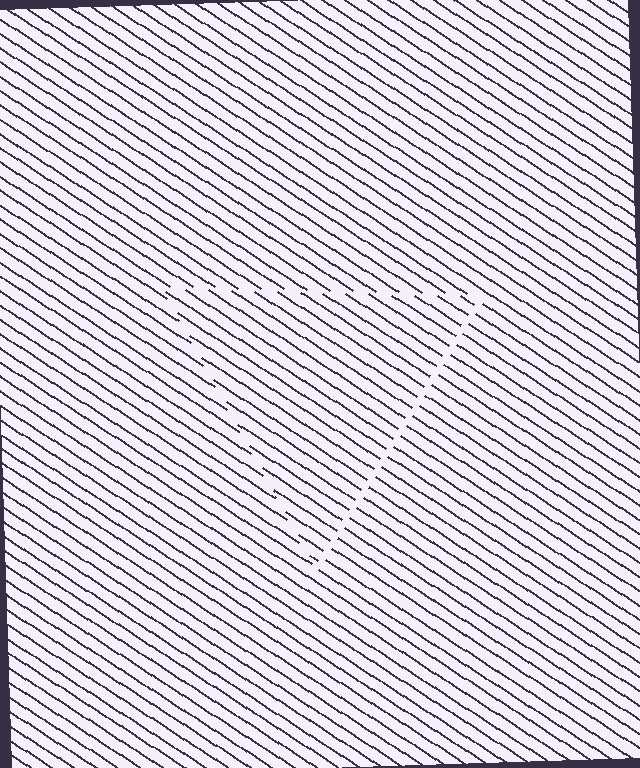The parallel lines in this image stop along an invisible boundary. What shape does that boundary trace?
An illusory triangle. The interior of the shape contains the same grating, shifted by half a period — the contour is defined by the phase discontinuity where line-ends from the inner and outer gratings abut.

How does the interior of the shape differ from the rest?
The interior of the shape contains the same grating, shifted by half a period — the contour is defined by the phase discontinuity where line-ends from the inner and outer gratings abut.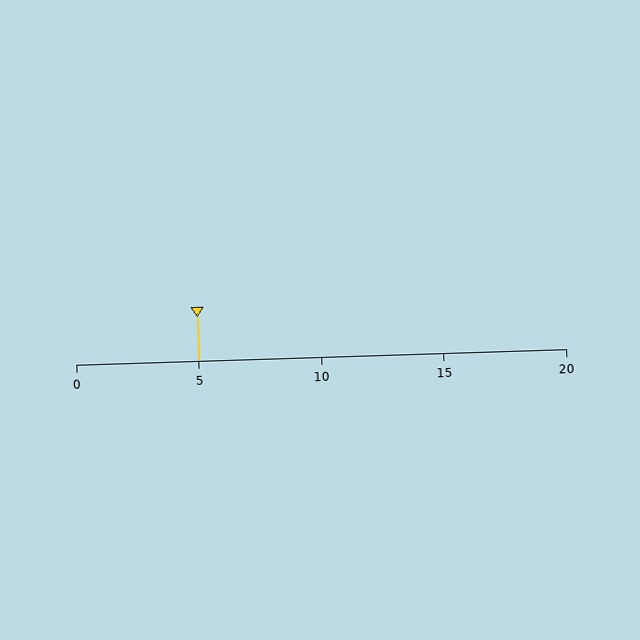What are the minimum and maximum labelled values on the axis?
The axis runs from 0 to 20.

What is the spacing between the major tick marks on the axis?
The major ticks are spaced 5 apart.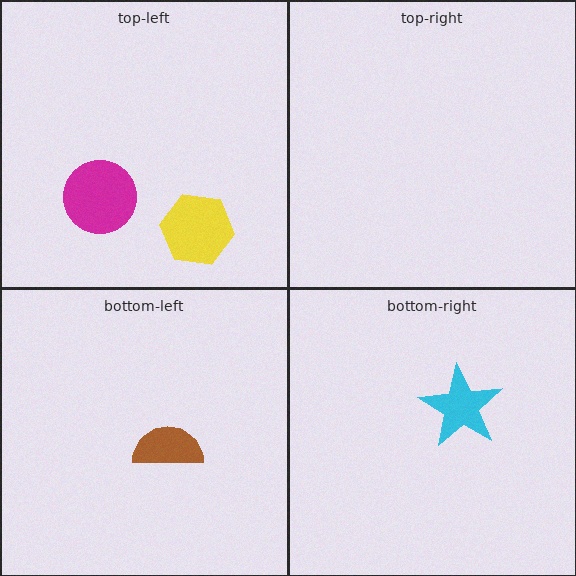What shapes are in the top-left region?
The magenta circle, the yellow hexagon.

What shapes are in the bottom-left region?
The brown semicircle.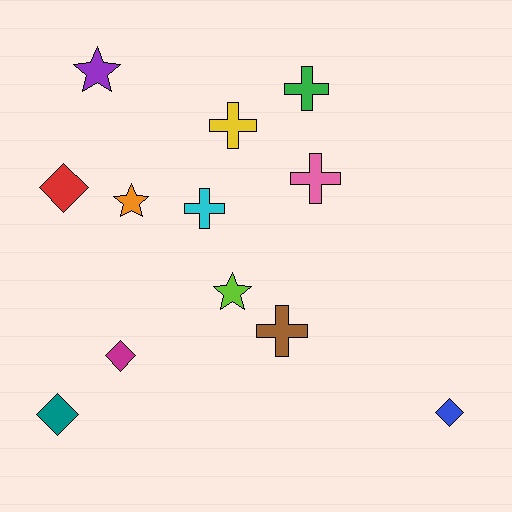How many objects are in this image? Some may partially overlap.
There are 12 objects.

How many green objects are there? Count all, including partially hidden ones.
There is 1 green object.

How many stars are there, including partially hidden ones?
There are 3 stars.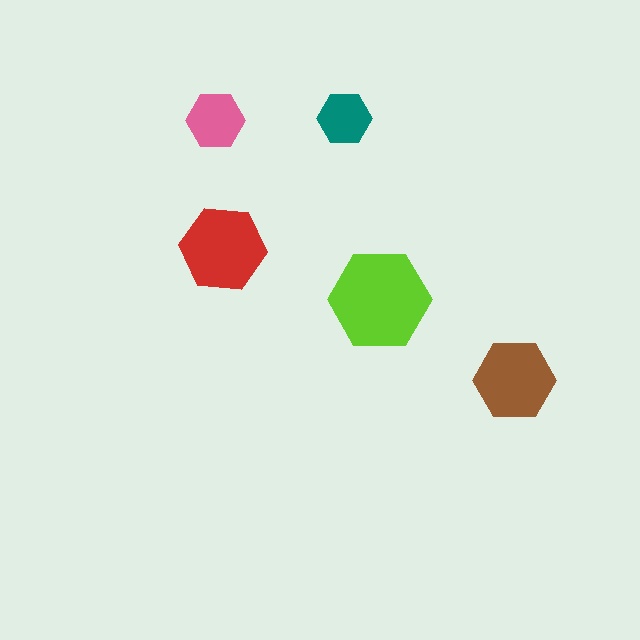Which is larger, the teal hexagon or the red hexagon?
The red one.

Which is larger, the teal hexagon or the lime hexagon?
The lime one.